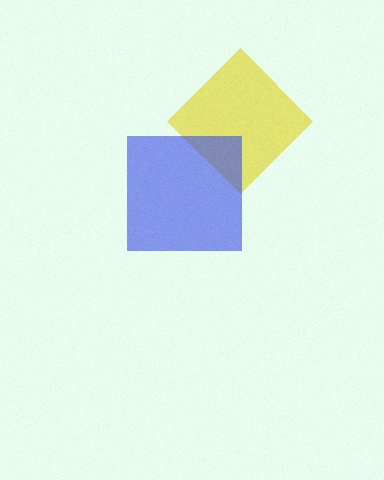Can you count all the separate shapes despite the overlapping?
Yes, there are 2 separate shapes.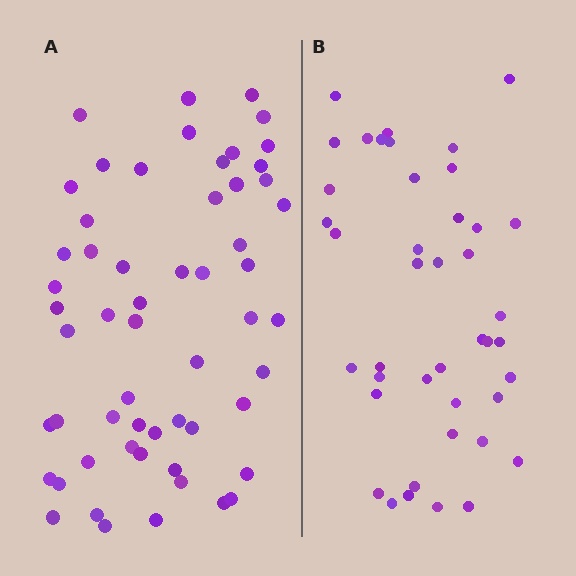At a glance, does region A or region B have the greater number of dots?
Region A (the left region) has more dots.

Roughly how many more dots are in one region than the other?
Region A has approximately 15 more dots than region B.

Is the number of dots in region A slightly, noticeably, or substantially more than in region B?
Region A has noticeably more, but not dramatically so. The ratio is roughly 1.4 to 1.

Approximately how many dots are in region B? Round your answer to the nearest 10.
About 40 dots. (The exact count is 42, which rounds to 40.)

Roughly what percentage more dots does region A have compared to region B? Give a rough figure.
About 35% more.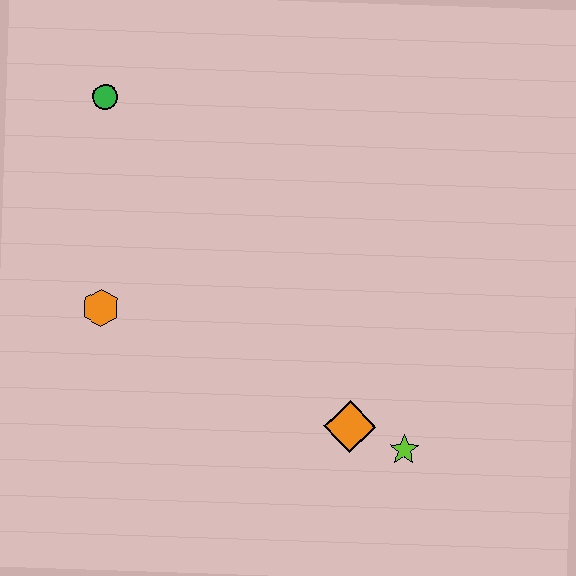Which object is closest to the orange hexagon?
The green circle is closest to the orange hexagon.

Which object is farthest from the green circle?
The lime star is farthest from the green circle.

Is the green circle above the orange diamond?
Yes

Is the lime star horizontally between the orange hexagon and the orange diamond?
No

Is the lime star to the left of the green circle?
No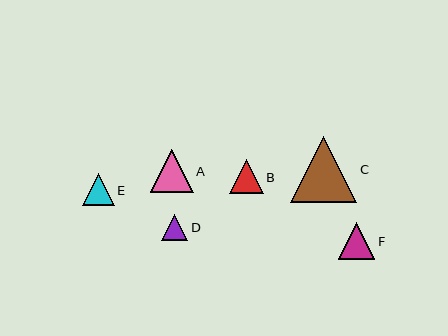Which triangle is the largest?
Triangle C is the largest with a size of approximately 66 pixels.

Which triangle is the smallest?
Triangle D is the smallest with a size of approximately 26 pixels.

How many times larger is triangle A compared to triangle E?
Triangle A is approximately 1.3 times the size of triangle E.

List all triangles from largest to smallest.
From largest to smallest: C, A, F, B, E, D.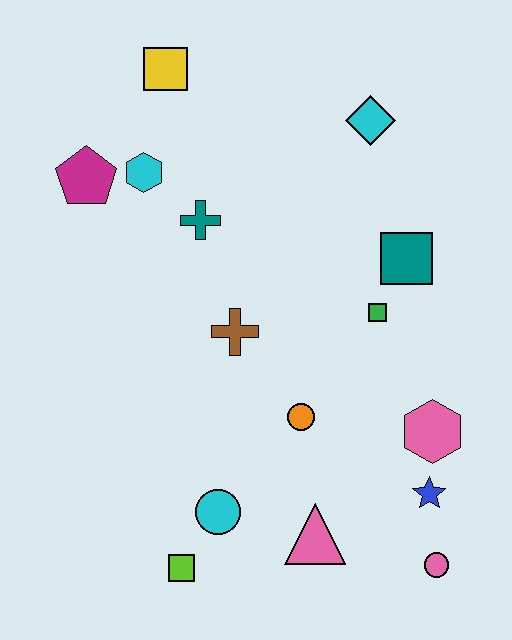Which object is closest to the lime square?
The cyan circle is closest to the lime square.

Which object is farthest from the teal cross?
The pink circle is farthest from the teal cross.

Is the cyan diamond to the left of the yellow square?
No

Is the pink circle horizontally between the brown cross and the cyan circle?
No